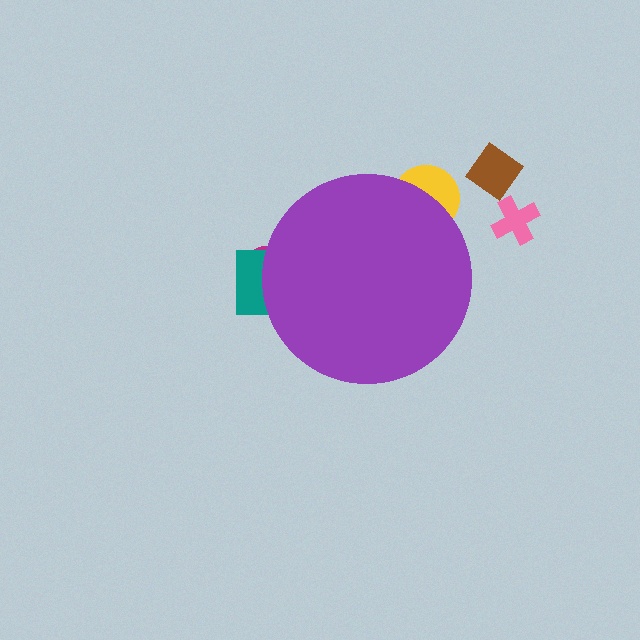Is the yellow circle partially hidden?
Yes, the yellow circle is partially hidden behind the purple circle.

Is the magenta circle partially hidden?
Yes, the magenta circle is partially hidden behind the purple circle.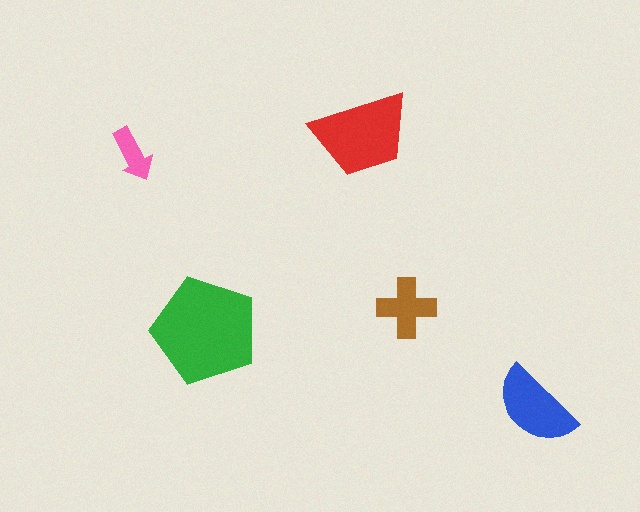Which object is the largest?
The green pentagon.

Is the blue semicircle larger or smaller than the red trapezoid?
Smaller.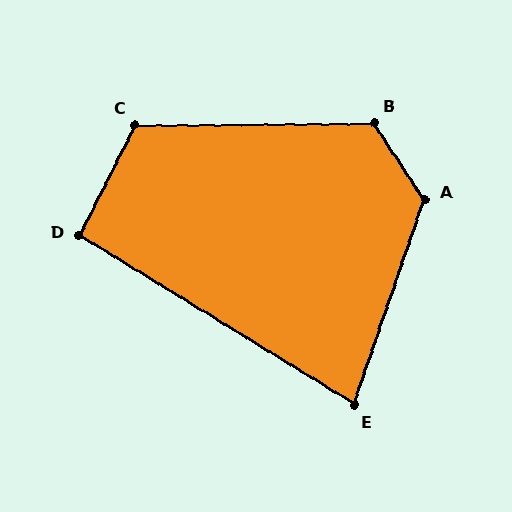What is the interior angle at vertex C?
Approximately 117 degrees (obtuse).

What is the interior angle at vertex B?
Approximately 123 degrees (obtuse).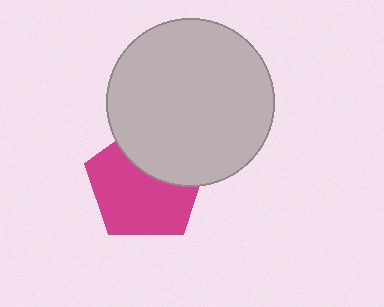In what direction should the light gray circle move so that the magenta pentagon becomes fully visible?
The light gray circle should move up. That is the shortest direction to clear the overlap and leave the magenta pentagon fully visible.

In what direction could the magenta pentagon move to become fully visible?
The magenta pentagon could move down. That would shift it out from behind the light gray circle entirely.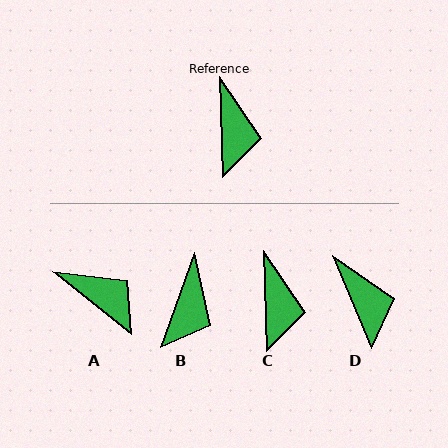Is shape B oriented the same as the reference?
No, it is off by about 22 degrees.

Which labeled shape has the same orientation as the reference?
C.